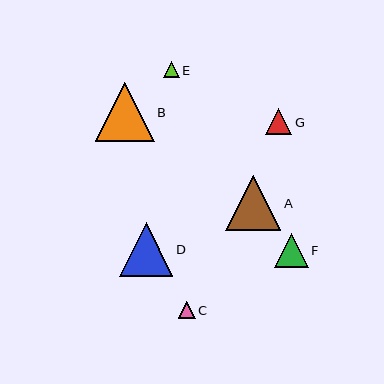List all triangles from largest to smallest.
From largest to smallest: B, A, D, F, G, C, E.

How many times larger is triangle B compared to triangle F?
Triangle B is approximately 1.7 times the size of triangle F.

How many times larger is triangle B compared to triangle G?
Triangle B is approximately 2.2 times the size of triangle G.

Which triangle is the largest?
Triangle B is the largest with a size of approximately 59 pixels.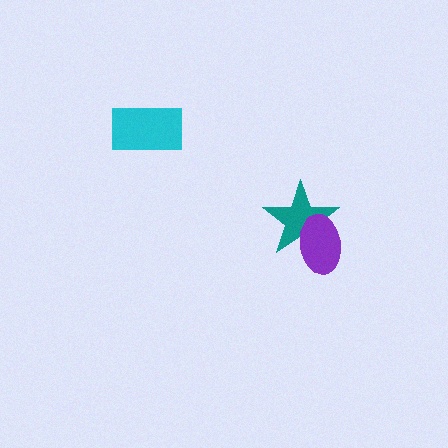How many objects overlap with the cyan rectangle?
0 objects overlap with the cyan rectangle.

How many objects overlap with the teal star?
1 object overlaps with the teal star.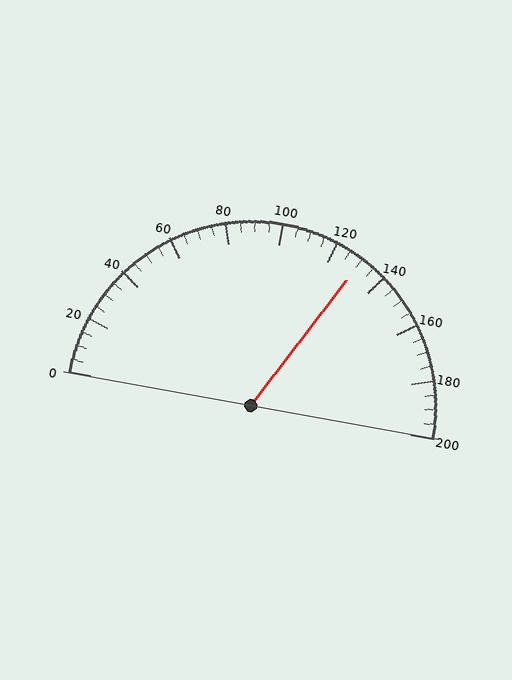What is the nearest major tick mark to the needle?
The nearest major tick mark is 120.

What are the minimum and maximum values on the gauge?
The gauge ranges from 0 to 200.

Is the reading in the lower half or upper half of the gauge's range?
The reading is in the upper half of the range (0 to 200).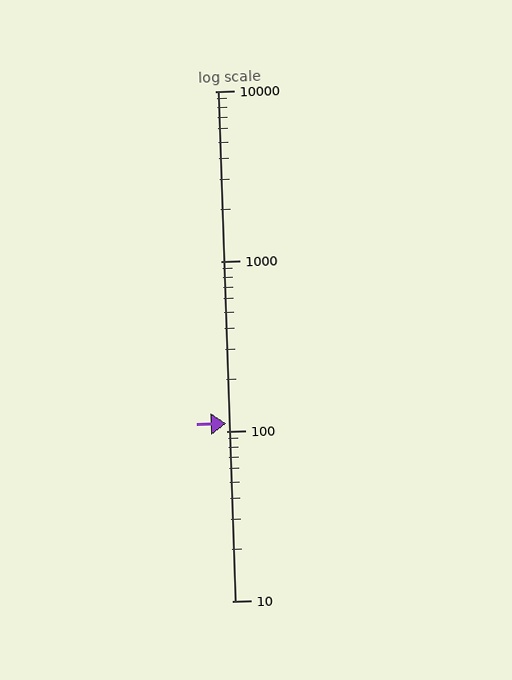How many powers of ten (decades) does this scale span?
The scale spans 3 decades, from 10 to 10000.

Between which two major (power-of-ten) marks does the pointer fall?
The pointer is between 100 and 1000.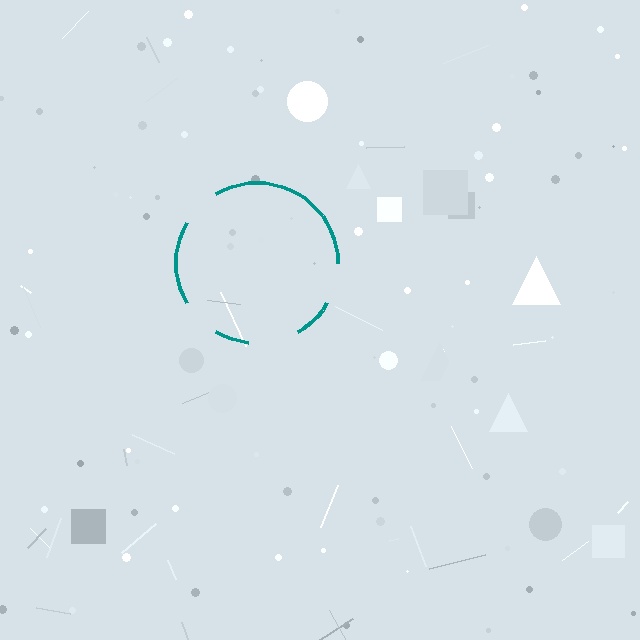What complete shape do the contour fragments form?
The contour fragments form a circle.